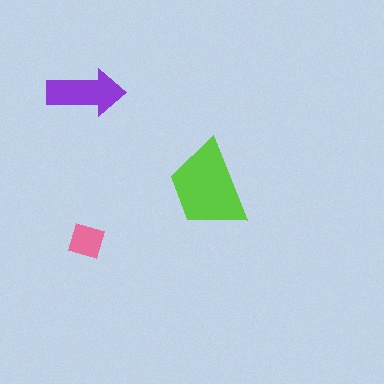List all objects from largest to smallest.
The lime trapezoid, the purple arrow, the pink diamond.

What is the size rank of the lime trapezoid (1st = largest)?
1st.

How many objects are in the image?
There are 3 objects in the image.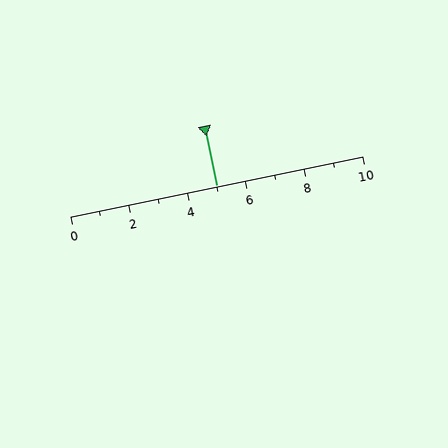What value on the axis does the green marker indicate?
The marker indicates approximately 5.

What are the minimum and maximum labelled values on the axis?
The axis runs from 0 to 10.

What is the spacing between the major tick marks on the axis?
The major ticks are spaced 2 apart.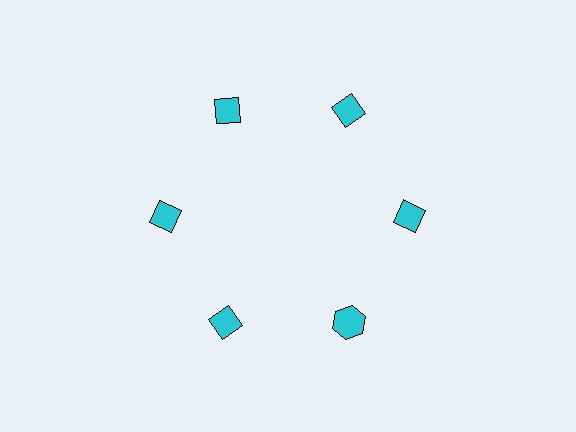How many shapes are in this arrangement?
There are 6 shapes arranged in a ring pattern.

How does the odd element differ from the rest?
It has a different shape: hexagon instead of diamond.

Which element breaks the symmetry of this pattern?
The cyan hexagon at roughly the 5 o'clock position breaks the symmetry. All other shapes are cyan diamonds.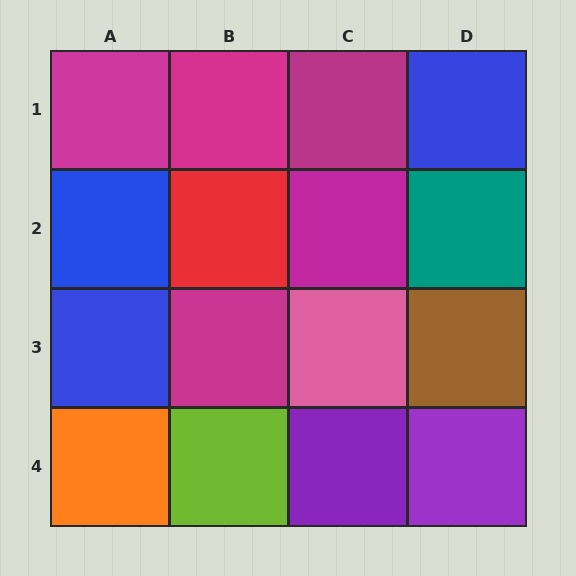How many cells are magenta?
5 cells are magenta.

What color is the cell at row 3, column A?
Blue.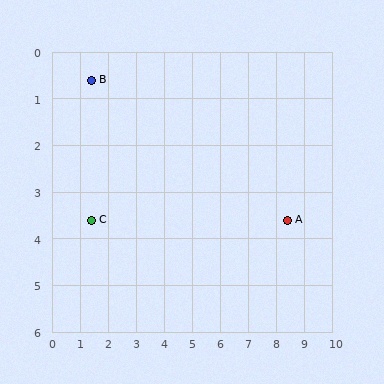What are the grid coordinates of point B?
Point B is at approximately (1.4, 0.6).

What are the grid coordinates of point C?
Point C is at approximately (1.4, 3.6).